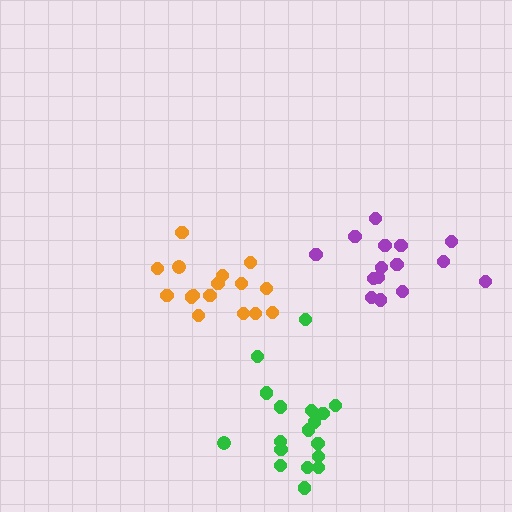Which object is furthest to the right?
The purple cluster is rightmost.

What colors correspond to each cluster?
The clusters are colored: orange, green, purple.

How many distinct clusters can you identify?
There are 3 distinct clusters.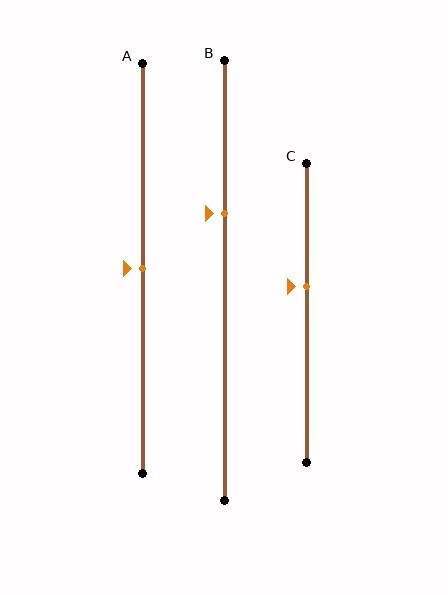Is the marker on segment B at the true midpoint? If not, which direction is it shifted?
No, the marker on segment B is shifted upward by about 15% of the segment length.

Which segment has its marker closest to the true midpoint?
Segment A has its marker closest to the true midpoint.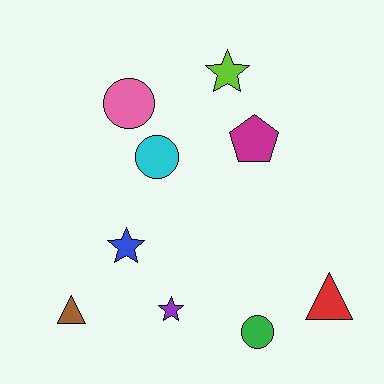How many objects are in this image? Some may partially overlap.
There are 9 objects.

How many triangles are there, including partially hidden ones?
There are 2 triangles.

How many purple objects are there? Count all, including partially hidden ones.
There is 1 purple object.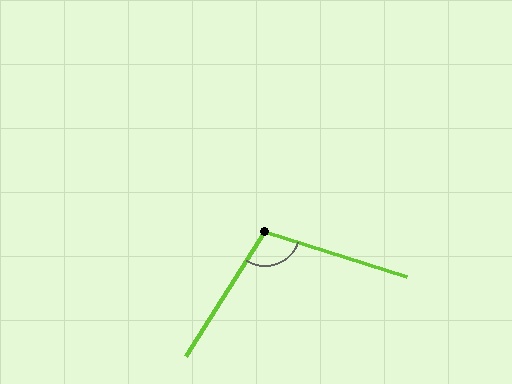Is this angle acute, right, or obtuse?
It is obtuse.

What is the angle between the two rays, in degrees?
Approximately 104 degrees.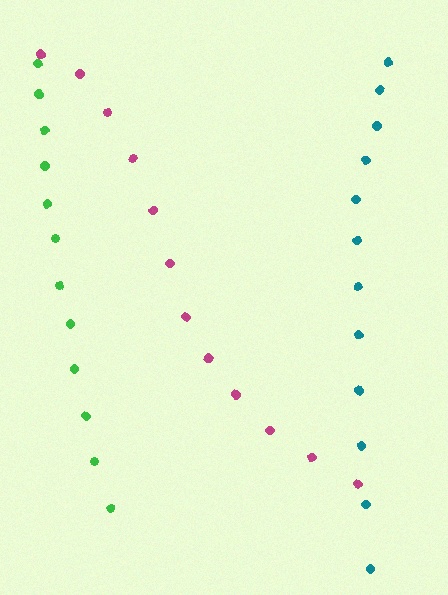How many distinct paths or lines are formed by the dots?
There are 3 distinct paths.